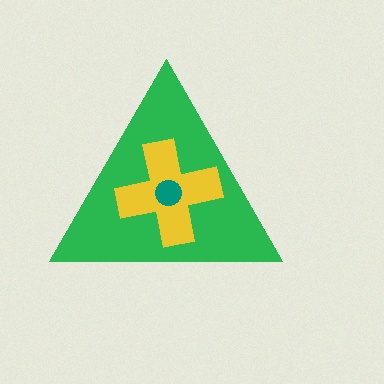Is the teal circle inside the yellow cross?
Yes.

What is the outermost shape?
The green triangle.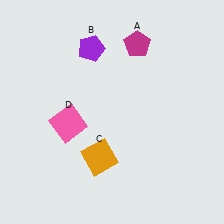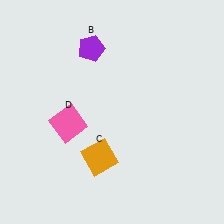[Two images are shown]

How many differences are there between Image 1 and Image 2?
There is 1 difference between the two images.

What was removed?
The magenta pentagon (A) was removed in Image 2.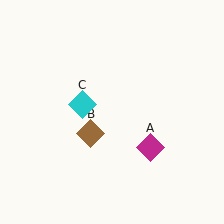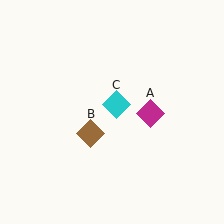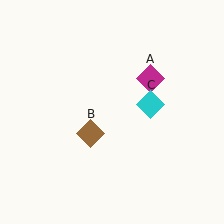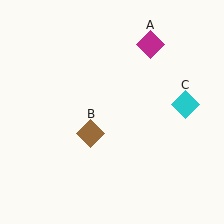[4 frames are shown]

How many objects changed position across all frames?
2 objects changed position: magenta diamond (object A), cyan diamond (object C).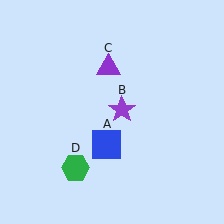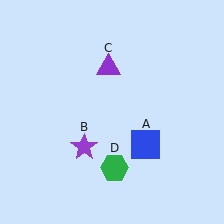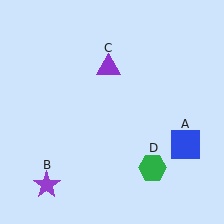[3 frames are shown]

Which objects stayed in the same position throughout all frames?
Purple triangle (object C) remained stationary.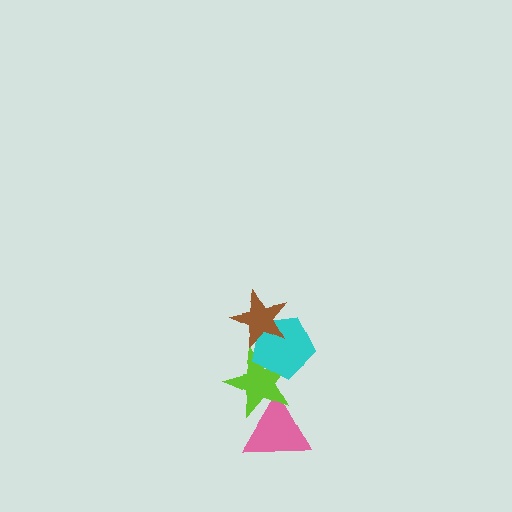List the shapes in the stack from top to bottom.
From top to bottom: the brown star, the cyan pentagon, the lime star, the pink triangle.